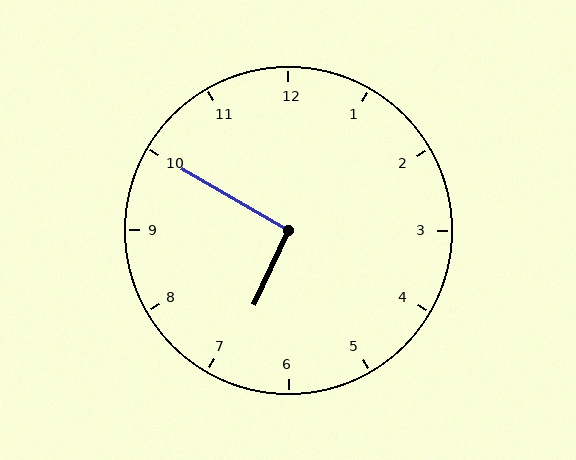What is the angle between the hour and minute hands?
Approximately 95 degrees.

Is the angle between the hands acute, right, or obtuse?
It is right.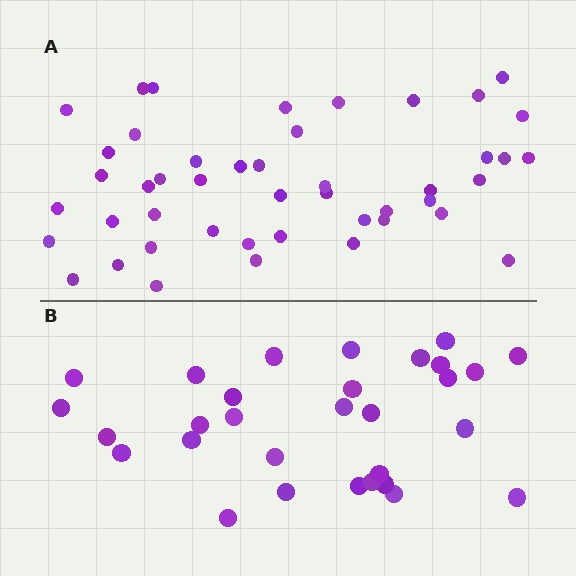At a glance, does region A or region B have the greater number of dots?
Region A (the top region) has more dots.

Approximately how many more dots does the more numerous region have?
Region A has approximately 15 more dots than region B.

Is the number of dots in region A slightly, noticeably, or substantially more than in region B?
Region A has substantially more. The ratio is roughly 1.5 to 1.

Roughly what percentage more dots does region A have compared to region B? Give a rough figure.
About 55% more.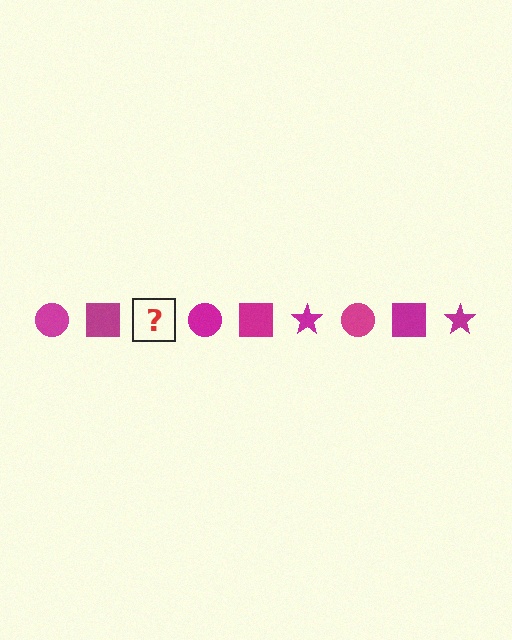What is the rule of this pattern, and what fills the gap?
The rule is that the pattern cycles through circle, square, star shapes in magenta. The gap should be filled with a magenta star.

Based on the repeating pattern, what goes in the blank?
The blank should be a magenta star.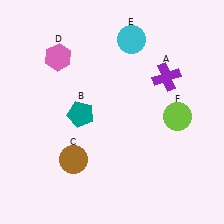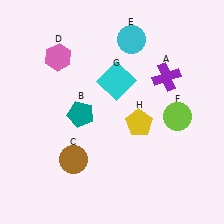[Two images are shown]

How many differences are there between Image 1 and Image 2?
There are 2 differences between the two images.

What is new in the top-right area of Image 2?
A cyan square (G) was added in the top-right area of Image 2.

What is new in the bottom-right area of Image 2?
A yellow pentagon (H) was added in the bottom-right area of Image 2.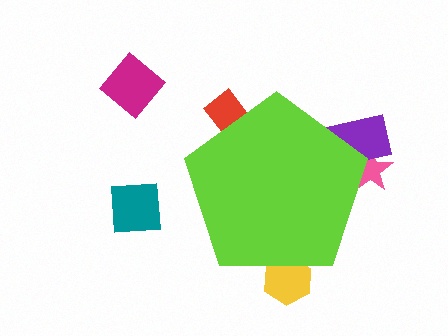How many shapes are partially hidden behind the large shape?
4 shapes are partially hidden.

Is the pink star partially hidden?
Yes, the pink star is partially hidden behind the lime pentagon.